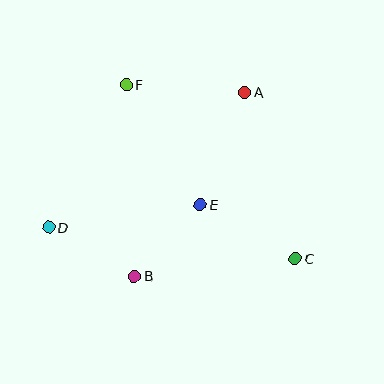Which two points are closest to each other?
Points B and E are closest to each other.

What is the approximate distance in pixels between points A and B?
The distance between A and B is approximately 214 pixels.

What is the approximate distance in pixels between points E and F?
The distance between E and F is approximately 141 pixels.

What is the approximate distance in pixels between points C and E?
The distance between C and E is approximately 109 pixels.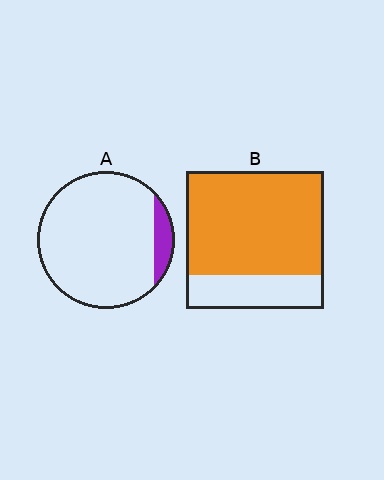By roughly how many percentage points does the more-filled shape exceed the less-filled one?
By roughly 65 percentage points (B over A).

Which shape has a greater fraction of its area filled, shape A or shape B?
Shape B.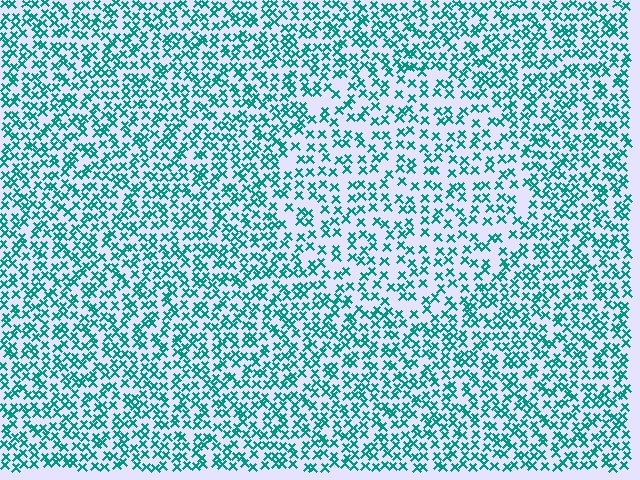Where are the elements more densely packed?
The elements are more densely packed outside the circle boundary.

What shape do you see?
I see a circle.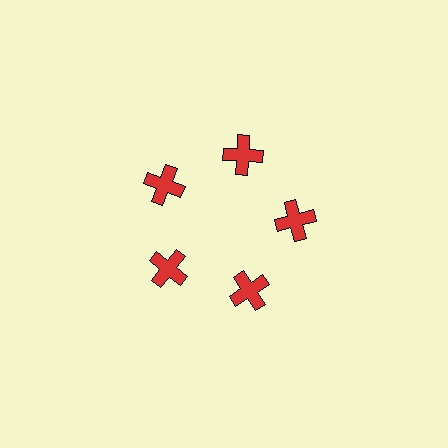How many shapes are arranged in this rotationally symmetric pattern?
There are 5 shapes, arranged in 5 groups of 1.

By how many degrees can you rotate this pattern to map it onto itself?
The pattern maps onto itself every 72 degrees of rotation.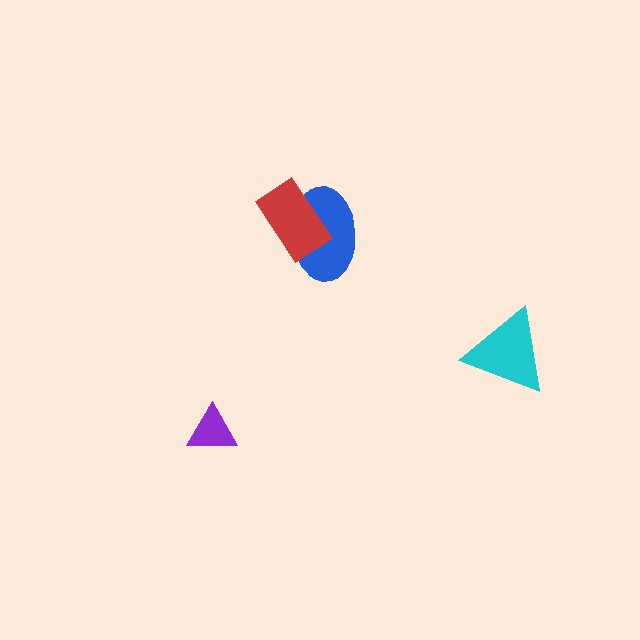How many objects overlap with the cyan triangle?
0 objects overlap with the cyan triangle.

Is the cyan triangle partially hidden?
No, no other shape covers it.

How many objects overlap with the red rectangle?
1 object overlaps with the red rectangle.